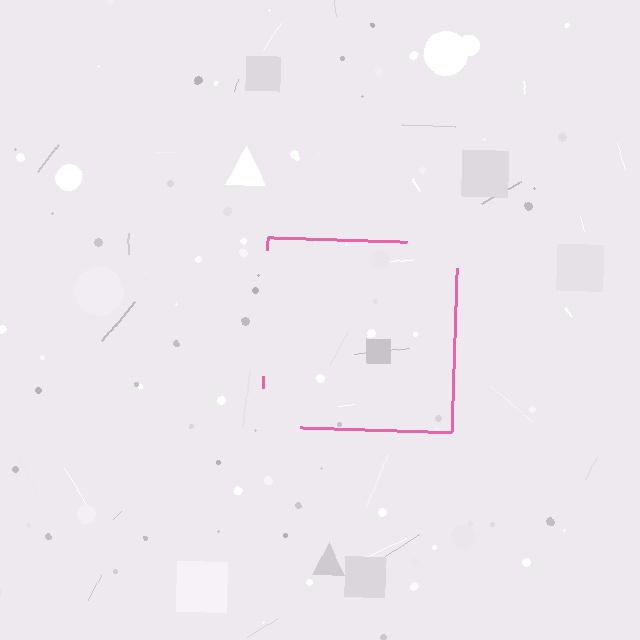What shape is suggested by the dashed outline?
The dashed outline suggests a square.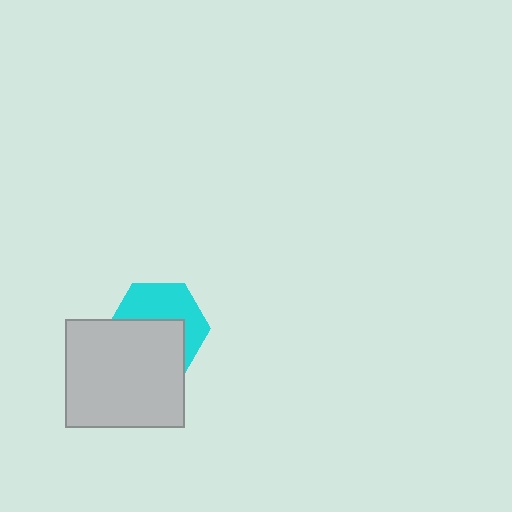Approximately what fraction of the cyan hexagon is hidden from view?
Roughly 52% of the cyan hexagon is hidden behind the light gray rectangle.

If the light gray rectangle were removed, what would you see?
You would see the complete cyan hexagon.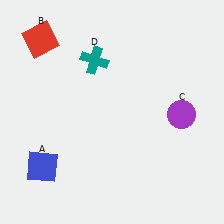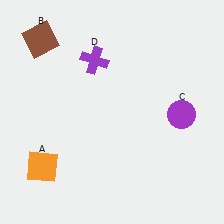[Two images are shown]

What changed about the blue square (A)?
In Image 1, A is blue. In Image 2, it changed to orange.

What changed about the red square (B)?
In Image 1, B is red. In Image 2, it changed to brown.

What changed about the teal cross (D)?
In Image 1, D is teal. In Image 2, it changed to purple.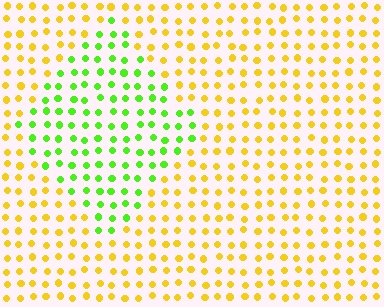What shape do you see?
I see a diamond.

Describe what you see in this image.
The image is filled with small yellow elements in a uniform arrangement. A diamond-shaped region is visible where the elements are tinted to a slightly different hue, forming a subtle color boundary.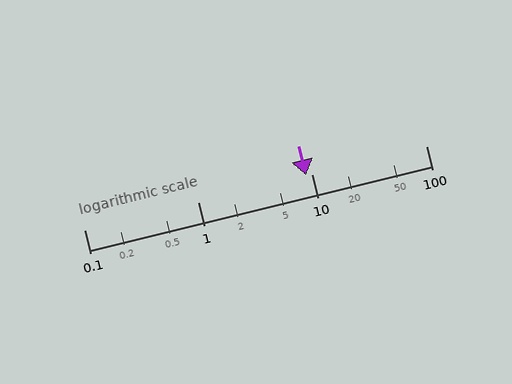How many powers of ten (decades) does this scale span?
The scale spans 3 decades, from 0.1 to 100.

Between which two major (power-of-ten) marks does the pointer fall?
The pointer is between 1 and 10.